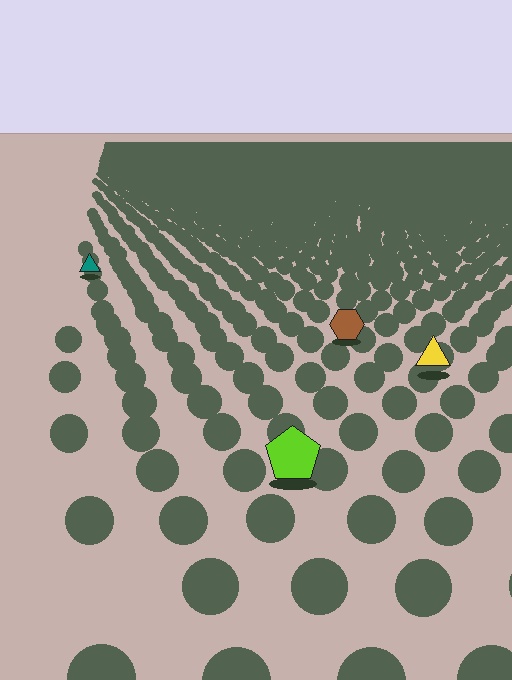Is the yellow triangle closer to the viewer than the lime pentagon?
No. The lime pentagon is closer — you can tell from the texture gradient: the ground texture is coarser near it.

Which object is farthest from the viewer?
The teal triangle is farthest from the viewer. It appears smaller and the ground texture around it is denser.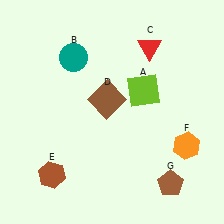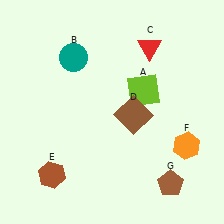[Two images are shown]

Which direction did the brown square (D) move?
The brown square (D) moved right.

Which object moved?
The brown square (D) moved right.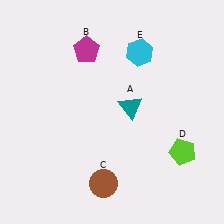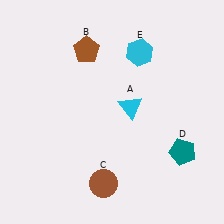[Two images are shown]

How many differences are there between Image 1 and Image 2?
There are 3 differences between the two images.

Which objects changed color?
A changed from teal to cyan. B changed from magenta to brown. D changed from lime to teal.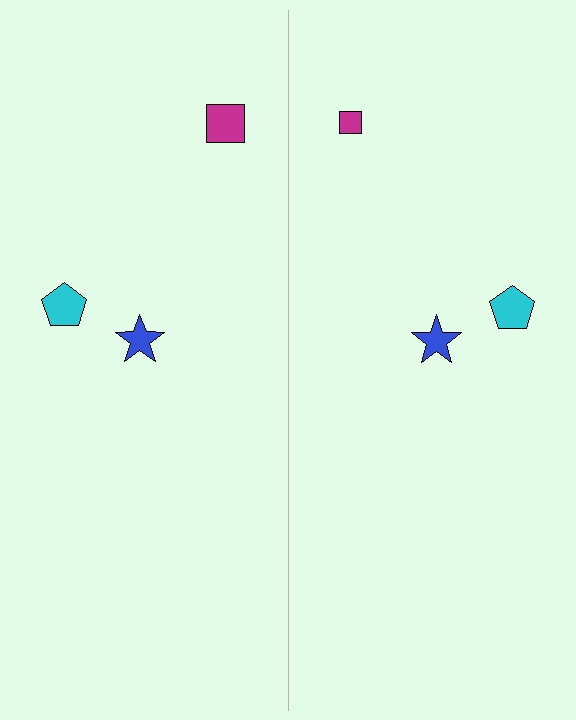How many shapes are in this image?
There are 6 shapes in this image.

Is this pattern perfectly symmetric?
No, the pattern is not perfectly symmetric. The magenta square on the right side has a different size than its mirror counterpart.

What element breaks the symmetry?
The magenta square on the right side has a different size than its mirror counterpart.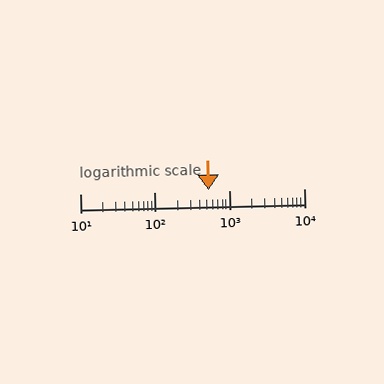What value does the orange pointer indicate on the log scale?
The pointer indicates approximately 520.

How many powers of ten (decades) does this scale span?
The scale spans 3 decades, from 10 to 10000.